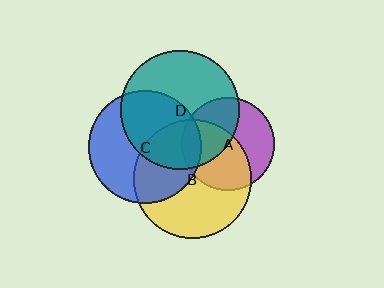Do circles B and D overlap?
Yes.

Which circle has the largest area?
Circle D (teal).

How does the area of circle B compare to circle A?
Approximately 1.6 times.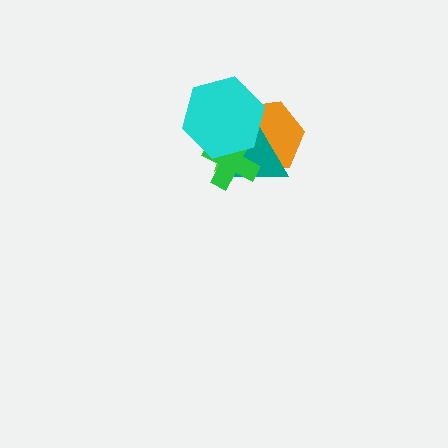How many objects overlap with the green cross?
4 objects overlap with the green cross.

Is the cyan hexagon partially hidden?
No, no other shape covers it.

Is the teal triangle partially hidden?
Yes, it is partially covered by another shape.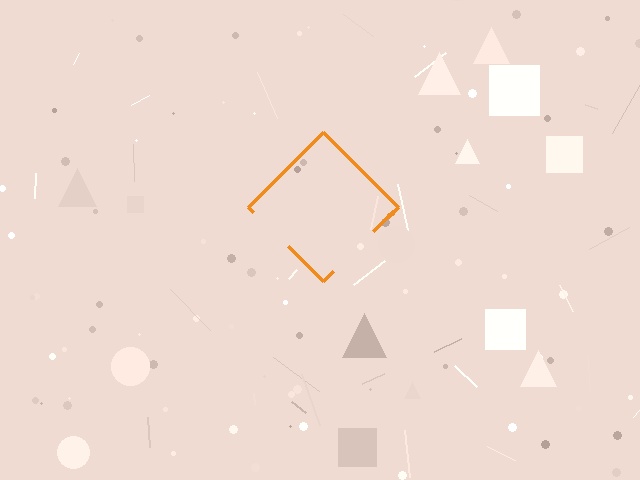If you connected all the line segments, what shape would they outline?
They would outline a diamond.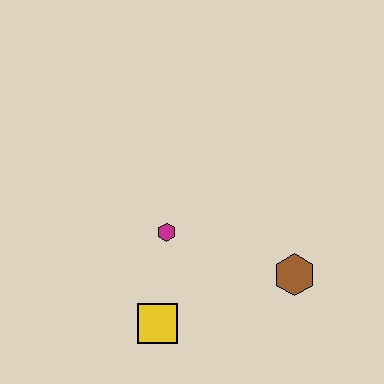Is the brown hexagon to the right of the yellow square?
Yes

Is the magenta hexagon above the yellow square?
Yes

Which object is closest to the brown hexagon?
The magenta hexagon is closest to the brown hexagon.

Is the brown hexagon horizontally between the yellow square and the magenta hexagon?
No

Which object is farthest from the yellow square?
The brown hexagon is farthest from the yellow square.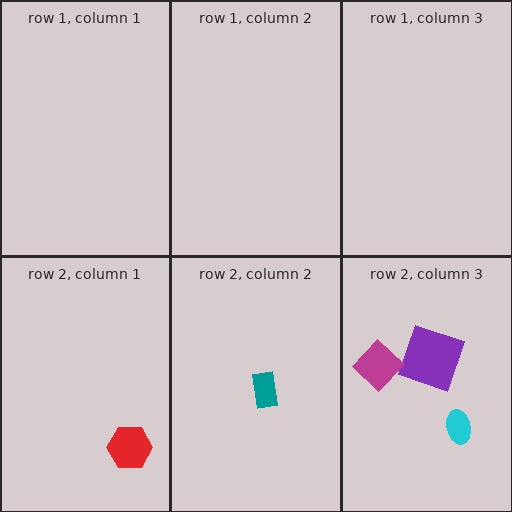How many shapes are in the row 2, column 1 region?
1.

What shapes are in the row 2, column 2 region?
The teal rectangle.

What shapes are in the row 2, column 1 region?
The red hexagon.